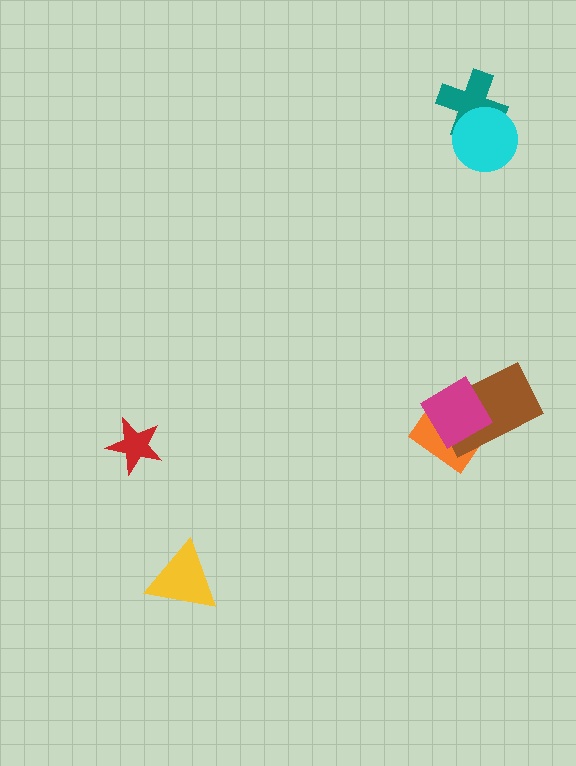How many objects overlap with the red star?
0 objects overlap with the red star.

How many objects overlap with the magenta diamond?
2 objects overlap with the magenta diamond.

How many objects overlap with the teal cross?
1 object overlaps with the teal cross.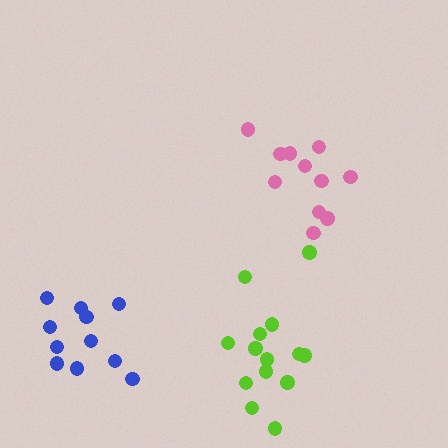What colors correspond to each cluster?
The clusters are colored: lime, blue, pink.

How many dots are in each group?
Group 1: 14 dots, Group 2: 11 dots, Group 3: 11 dots (36 total).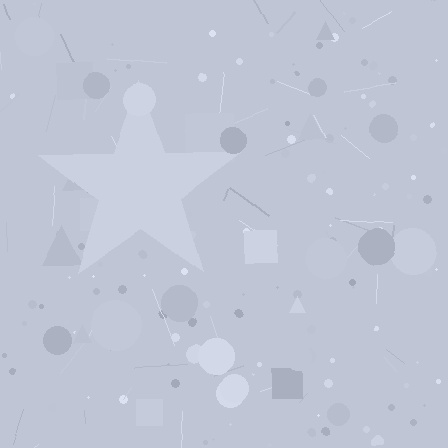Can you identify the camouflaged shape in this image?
The camouflaged shape is a star.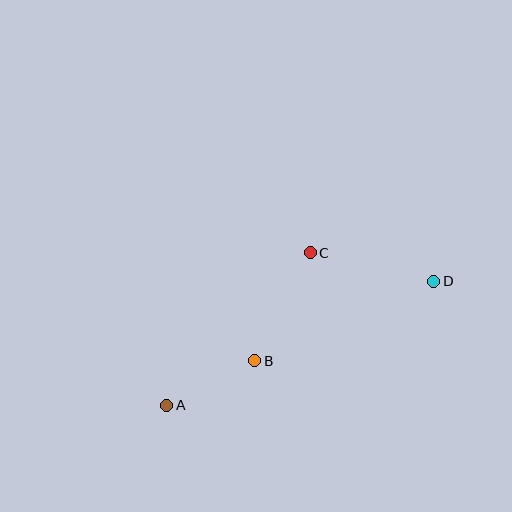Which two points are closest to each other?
Points A and B are closest to each other.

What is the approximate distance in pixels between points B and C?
The distance between B and C is approximately 122 pixels.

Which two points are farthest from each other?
Points A and D are farthest from each other.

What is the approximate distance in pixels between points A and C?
The distance between A and C is approximately 210 pixels.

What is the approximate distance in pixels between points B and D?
The distance between B and D is approximately 196 pixels.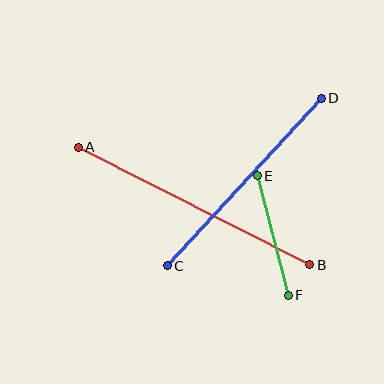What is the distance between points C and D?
The distance is approximately 227 pixels.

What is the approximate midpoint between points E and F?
The midpoint is at approximately (273, 235) pixels.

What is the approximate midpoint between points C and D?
The midpoint is at approximately (244, 182) pixels.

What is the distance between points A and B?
The distance is approximately 260 pixels.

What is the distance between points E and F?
The distance is approximately 123 pixels.